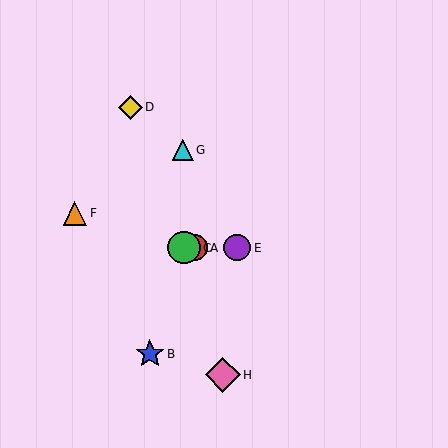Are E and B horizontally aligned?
No, E is at y≈248 and B is at y≈354.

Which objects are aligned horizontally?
Objects A, C, E are aligned horizontally.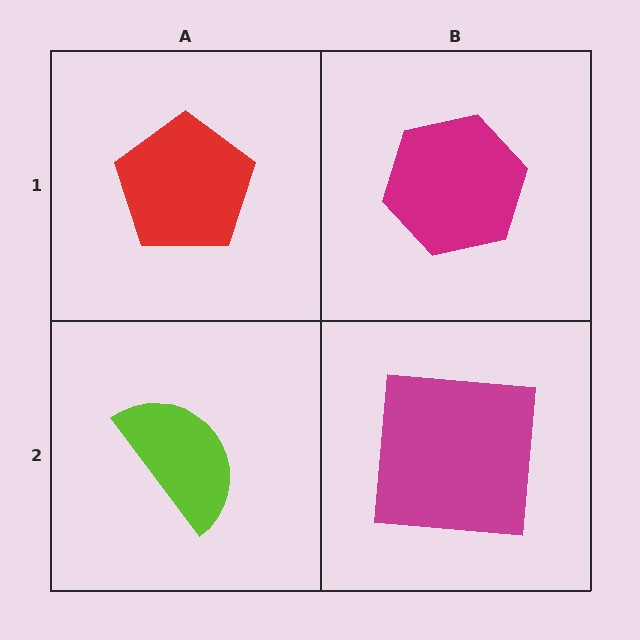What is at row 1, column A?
A red pentagon.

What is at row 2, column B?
A magenta square.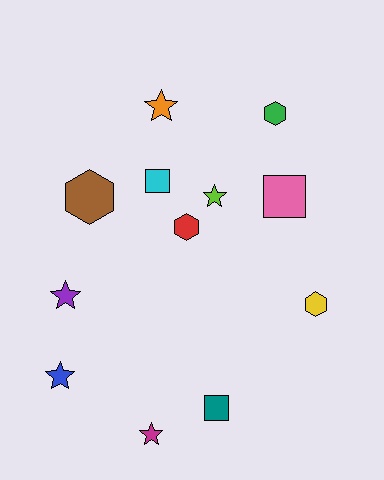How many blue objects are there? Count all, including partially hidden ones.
There is 1 blue object.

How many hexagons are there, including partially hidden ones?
There are 4 hexagons.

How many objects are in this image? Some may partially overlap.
There are 12 objects.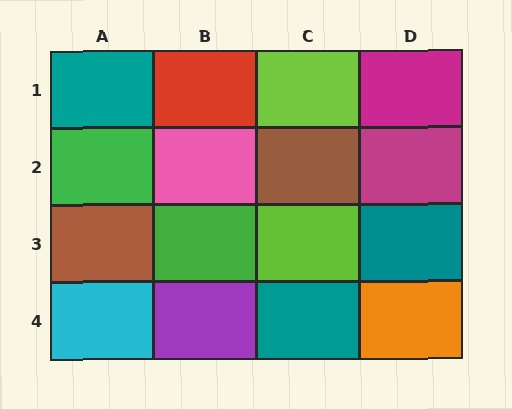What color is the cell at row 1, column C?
Lime.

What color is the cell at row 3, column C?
Lime.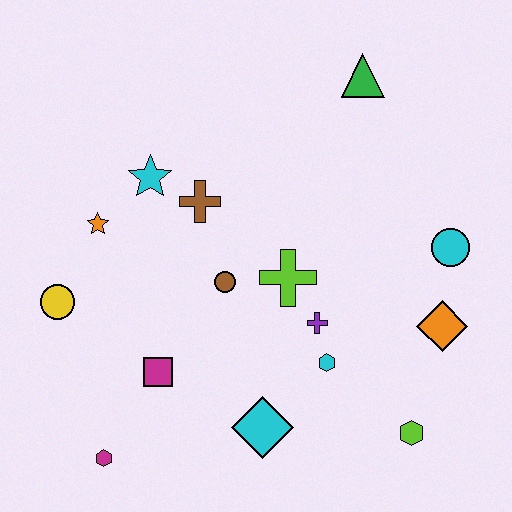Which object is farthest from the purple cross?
The yellow circle is farthest from the purple cross.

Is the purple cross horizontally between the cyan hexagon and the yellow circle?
Yes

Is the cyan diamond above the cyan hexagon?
No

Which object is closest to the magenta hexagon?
The magenta square is closest to the magenta hexagon.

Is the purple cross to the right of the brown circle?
Yes